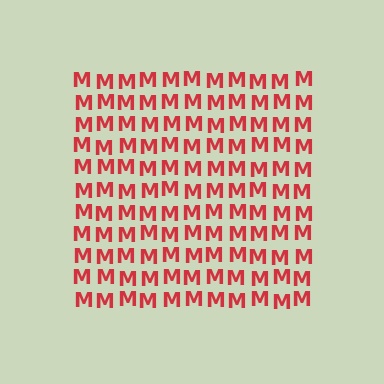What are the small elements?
The small elements are letter M's.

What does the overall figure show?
The overall figure shows a square.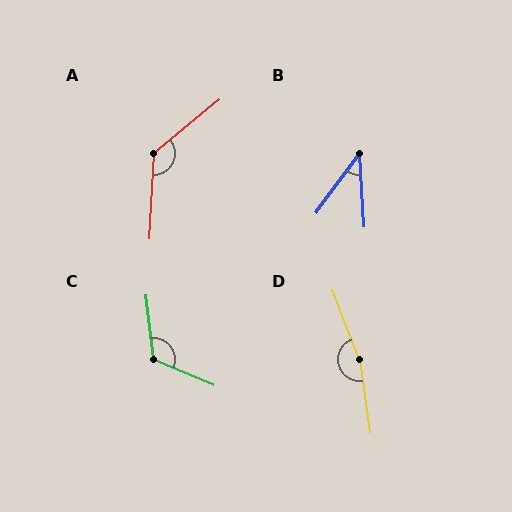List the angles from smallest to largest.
B (40°), C (119°), A (132°), D (167°).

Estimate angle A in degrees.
Approximately 132 degrees.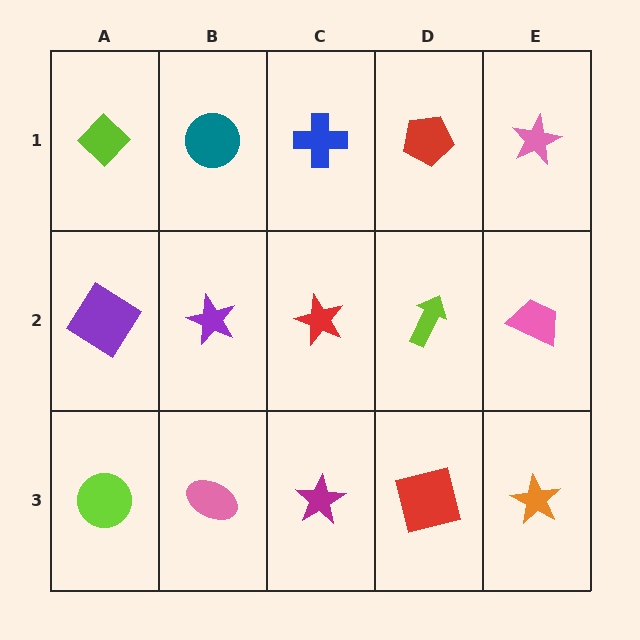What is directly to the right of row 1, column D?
A pink star.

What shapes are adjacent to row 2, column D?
A red pentagon (row 1, column D), a red square (row 3, column D), a red star (row 2, column C), a pink trapezoid (row 2, column E).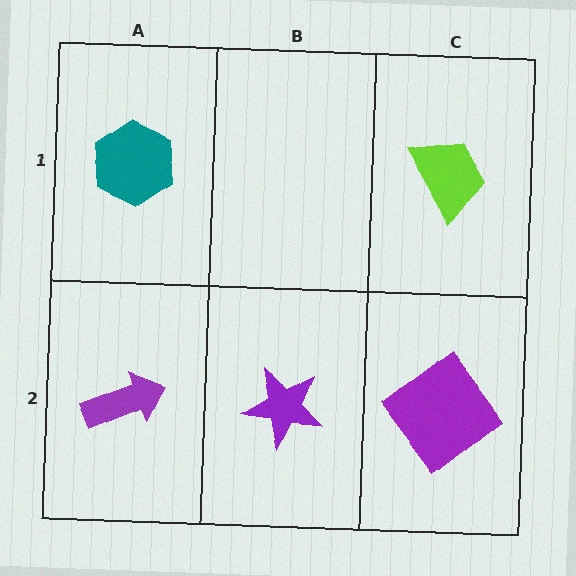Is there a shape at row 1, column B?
No, that cell is empty.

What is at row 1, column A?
A teal hexagon.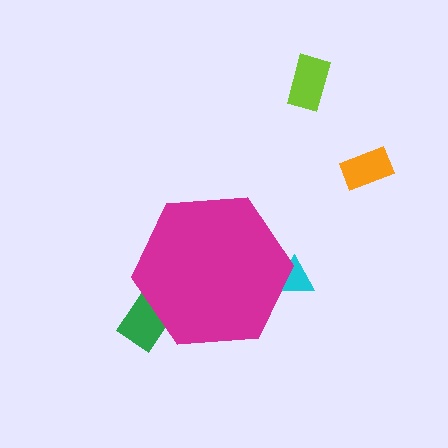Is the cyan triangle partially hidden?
Yes, the cyan triangle is partially hidden behind the magenta hexagon.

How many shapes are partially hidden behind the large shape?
2 shapes are partially hidden.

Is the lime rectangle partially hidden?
No, the lime rectangle is fully visible.